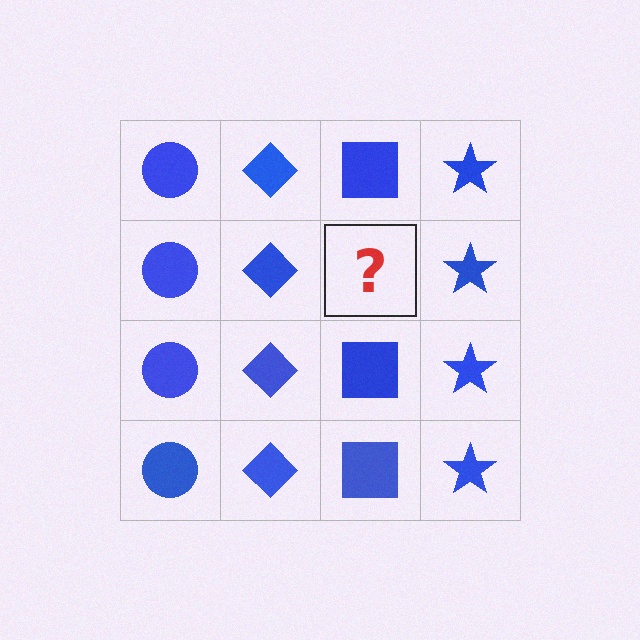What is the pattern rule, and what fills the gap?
The rule is that each column has a consistent shape. The gap should be filled with a blue square.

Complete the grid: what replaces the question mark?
The question mark should be replaced with a blue square.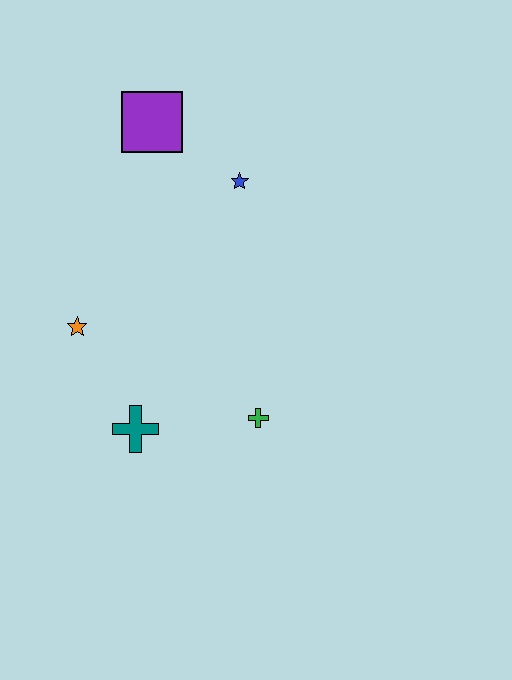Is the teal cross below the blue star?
Yes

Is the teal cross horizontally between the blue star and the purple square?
No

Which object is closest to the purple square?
The blue star is closest to the purple square.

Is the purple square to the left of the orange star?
No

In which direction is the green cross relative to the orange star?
The green cross is to the right of the orange star.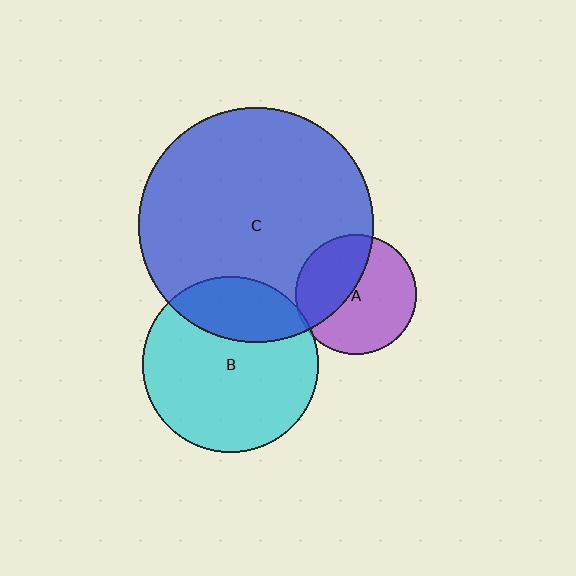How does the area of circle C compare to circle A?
Approximately 3.8 times.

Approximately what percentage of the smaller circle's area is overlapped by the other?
Approximately 5%.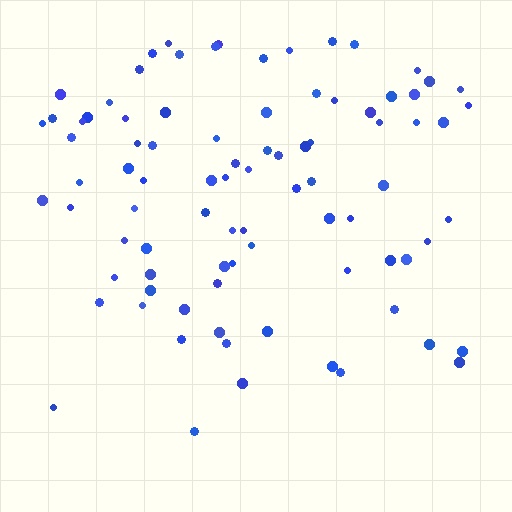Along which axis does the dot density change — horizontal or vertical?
Vertical.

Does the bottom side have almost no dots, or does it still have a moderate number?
Still a moderate number, just noticeably fewer than the top.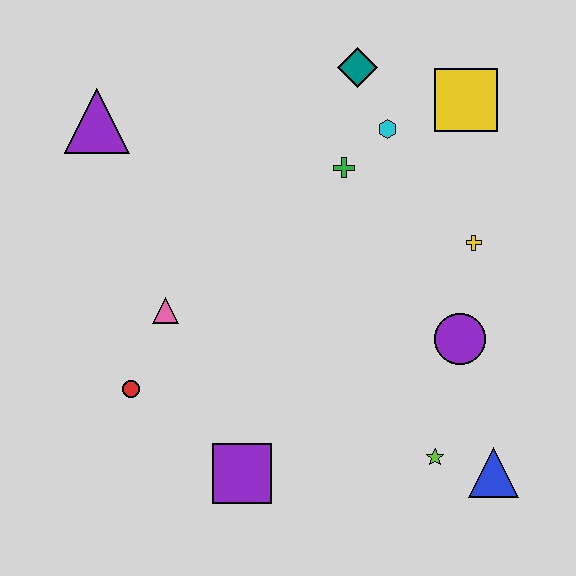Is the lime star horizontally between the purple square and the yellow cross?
Yes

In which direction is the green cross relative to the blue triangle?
The green cross is above the blue triangle.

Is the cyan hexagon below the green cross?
No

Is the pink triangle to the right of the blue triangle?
No